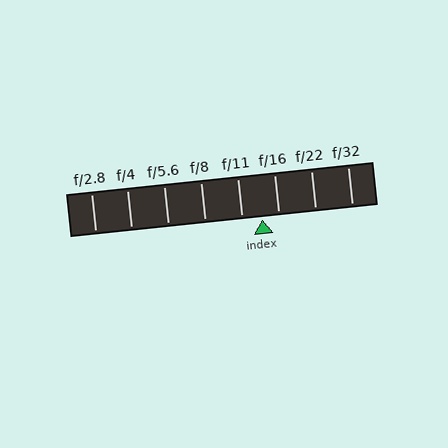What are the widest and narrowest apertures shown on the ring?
The widest aperture shown is f/2.8 and the narrowest is f/32.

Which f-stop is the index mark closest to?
The index mark is closest to f/16.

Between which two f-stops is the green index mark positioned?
The index mark is between f/11 and f/16.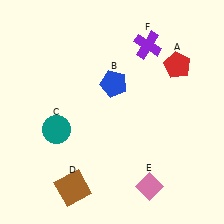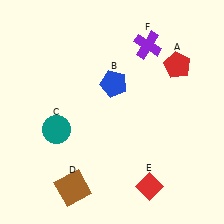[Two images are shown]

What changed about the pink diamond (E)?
In Image 1, E is pink. In Image 2, it changed to red.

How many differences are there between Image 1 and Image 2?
There is 1 difference between the two images.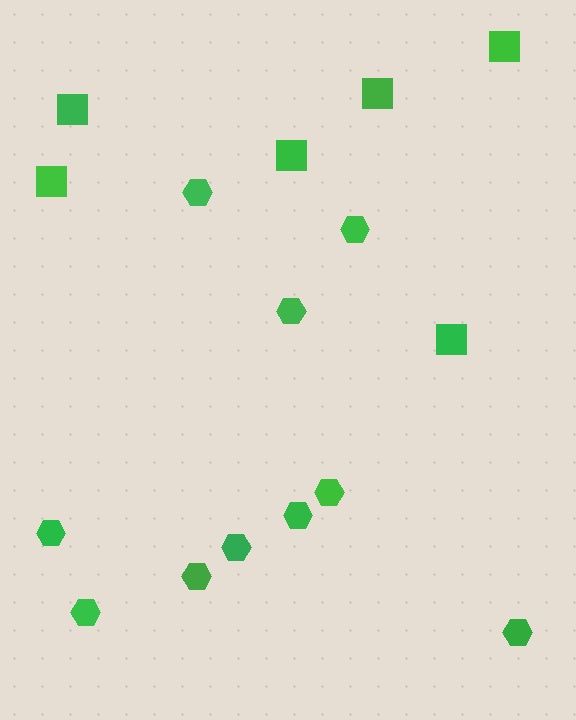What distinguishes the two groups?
There are 2 groups: one group of hexagons (10) and one group of squares (6).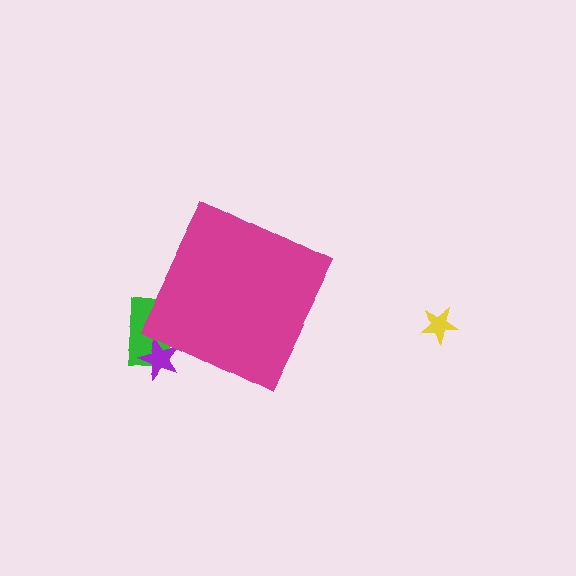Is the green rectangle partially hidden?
Yes, the green rectangle is partially hidden behind the magenta diamond.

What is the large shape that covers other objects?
A magenta diamond.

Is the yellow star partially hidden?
No, the yellow star is fully visible.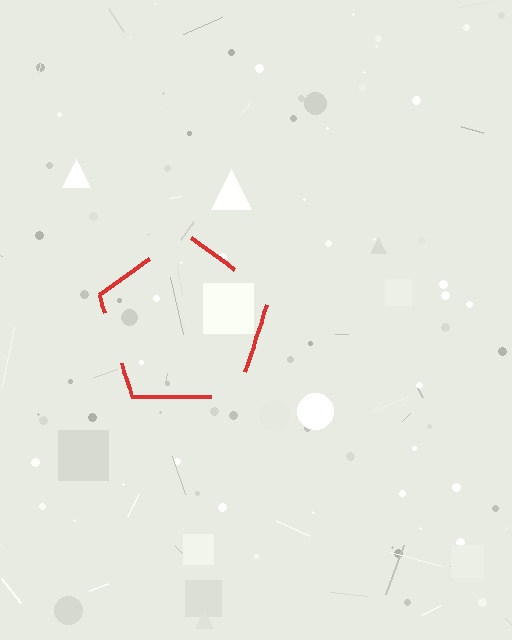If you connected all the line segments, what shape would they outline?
They would outline a pentagon.